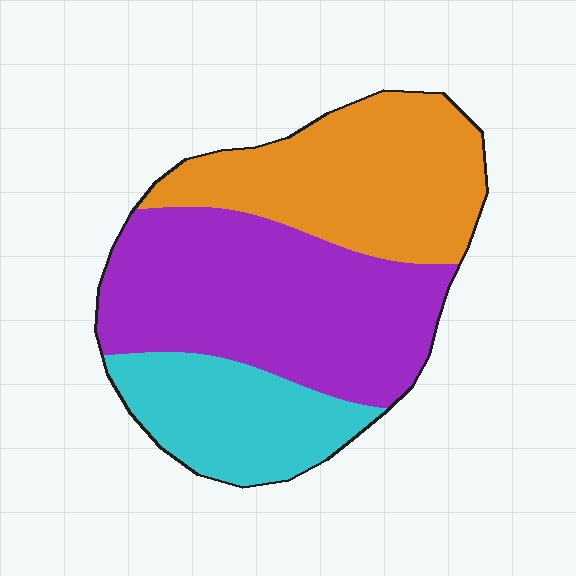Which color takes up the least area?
Cyan, at roughly 20%.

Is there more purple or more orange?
Purple.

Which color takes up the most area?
Purple, at roughly 45%.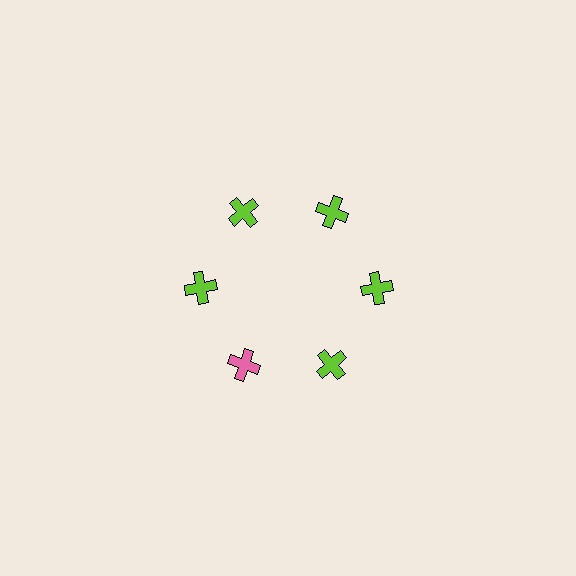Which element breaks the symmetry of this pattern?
The pink cross at roughly the 7 o'clock position breaks the symmetry. All other shapes are lime crosses.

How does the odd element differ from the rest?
It has a different color: pink instead of lime.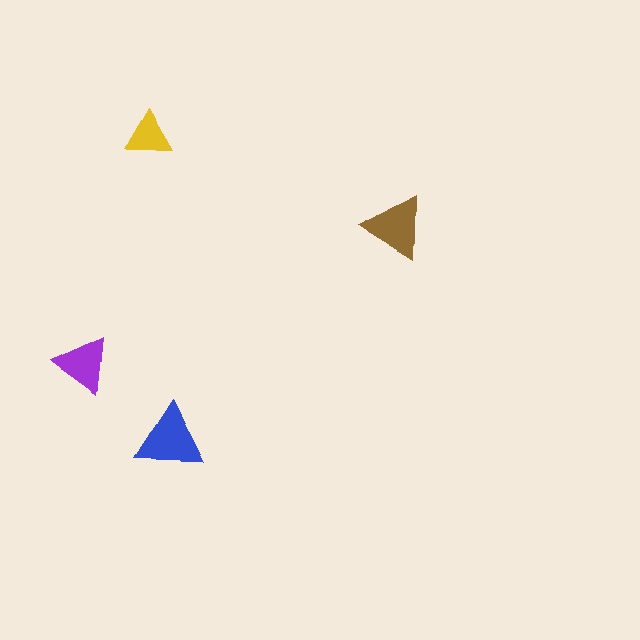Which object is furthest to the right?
The brown triangle is rightmost.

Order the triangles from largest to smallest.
the blue one, the brown one, the purple one, the yellow one.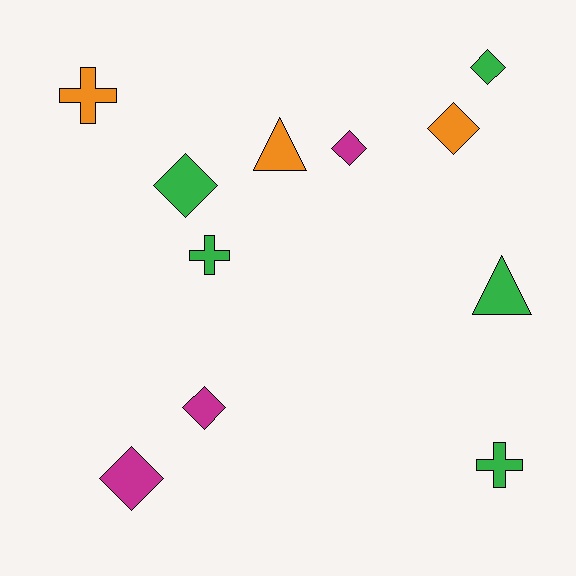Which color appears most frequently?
Green, with 5 objects.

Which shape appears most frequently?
Diamond, with 6 objects.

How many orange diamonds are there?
There is 1 orange diamond.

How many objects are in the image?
There are 11 objects.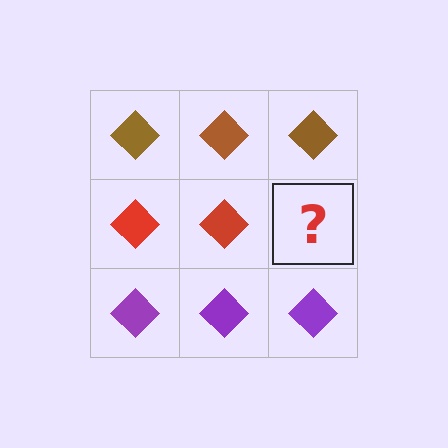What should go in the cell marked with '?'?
The missing cell should contain a red diamond.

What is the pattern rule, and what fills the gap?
The rule is that each row has a consistent color. The gap should be filled with a red diamond.